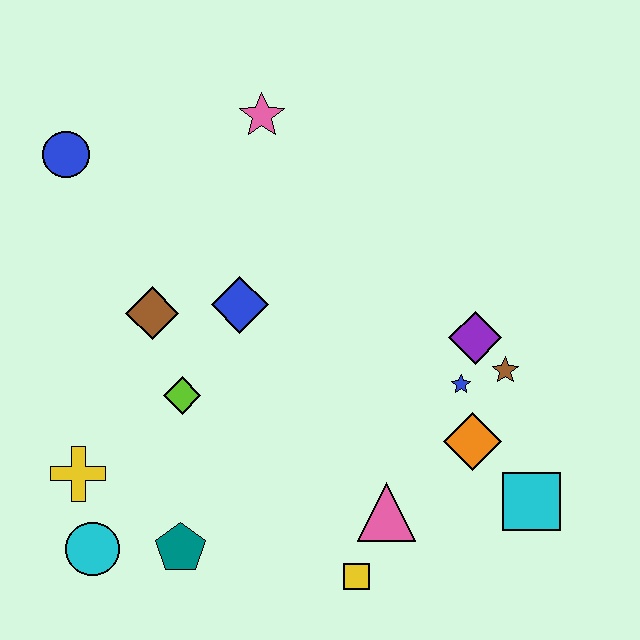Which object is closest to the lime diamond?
The brown diamond is closest to the lime diamond.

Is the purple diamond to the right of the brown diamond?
Yes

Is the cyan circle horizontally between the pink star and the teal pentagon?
No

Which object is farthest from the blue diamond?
The cyan square is farthest from the blue diamond.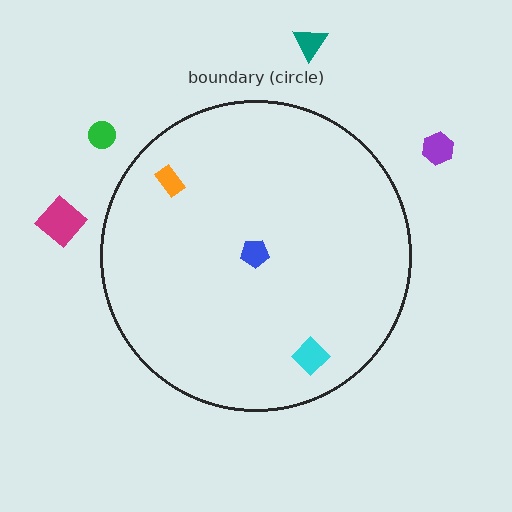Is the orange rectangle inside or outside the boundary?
Inside.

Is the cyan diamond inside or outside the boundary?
Inside.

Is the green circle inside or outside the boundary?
Outside.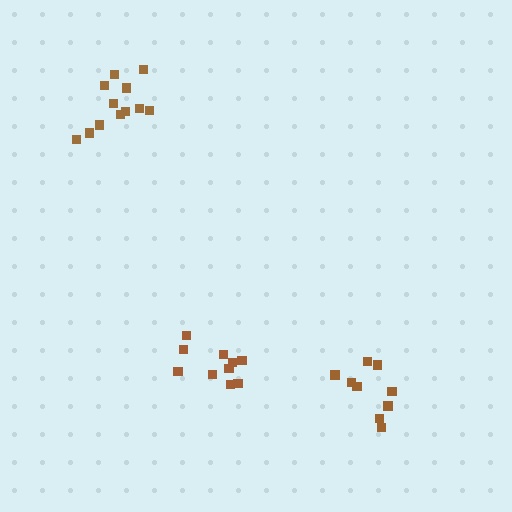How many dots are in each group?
Group 1: 9 dots, Group 2: 11 dots, Group 3: 12 dots (32 total).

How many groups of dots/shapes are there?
There are 3 groups.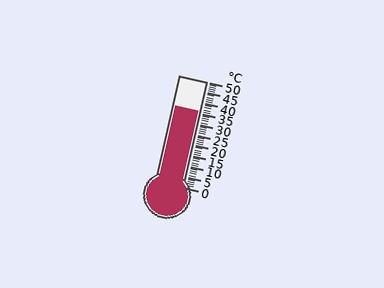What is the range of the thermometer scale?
The thermometer scale ranges from 0°C to 50°C.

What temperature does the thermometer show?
The thermometer shows approximately 36°C.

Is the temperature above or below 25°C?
The temperature is above 25°C.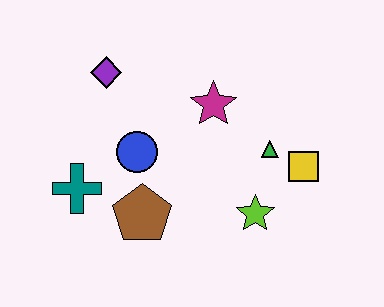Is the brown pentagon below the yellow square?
Yes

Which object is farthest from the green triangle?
The teal cross is farthest from the green triangle.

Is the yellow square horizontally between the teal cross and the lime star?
No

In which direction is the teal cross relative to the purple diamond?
The teal cross is below the purple diamond.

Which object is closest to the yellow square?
The green triangle is closest to the yellow square.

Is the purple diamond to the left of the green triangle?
Yes